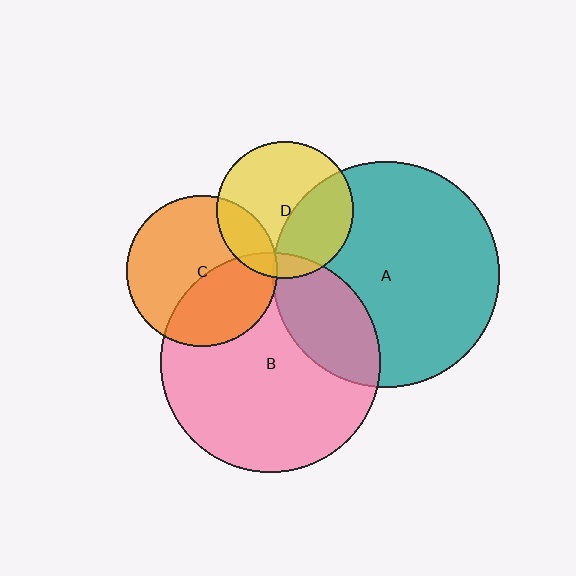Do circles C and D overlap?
Yes.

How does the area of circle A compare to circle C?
Approximately 2.2 times.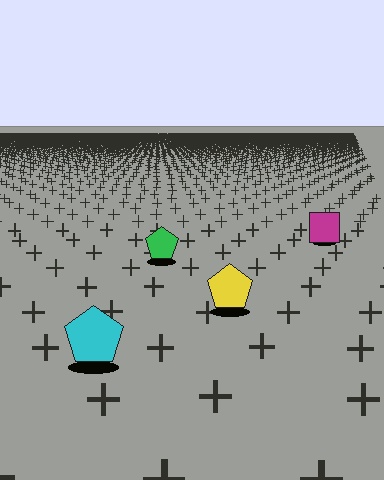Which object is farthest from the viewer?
The magenta square is farthest from the viewer. It appears smaller and the ground texture around it is denser.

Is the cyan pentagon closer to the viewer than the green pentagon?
Yes. The cyan pentagon is closer — you can tell from the texture gradient: the ground texture is coarser near it.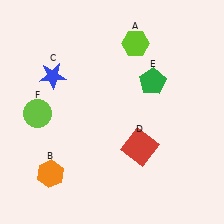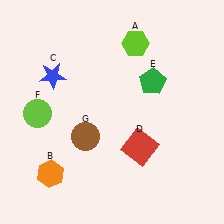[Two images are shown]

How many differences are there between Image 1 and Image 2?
There is 1 difference between the two images.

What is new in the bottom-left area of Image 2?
A brown circle (G) was added in the bottom-left area of Image 2.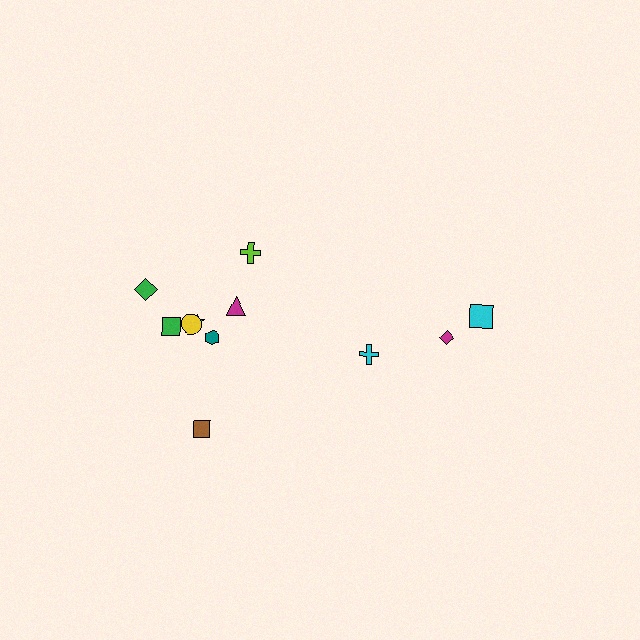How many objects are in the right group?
There are 3 objects.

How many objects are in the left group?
There are 8 objects.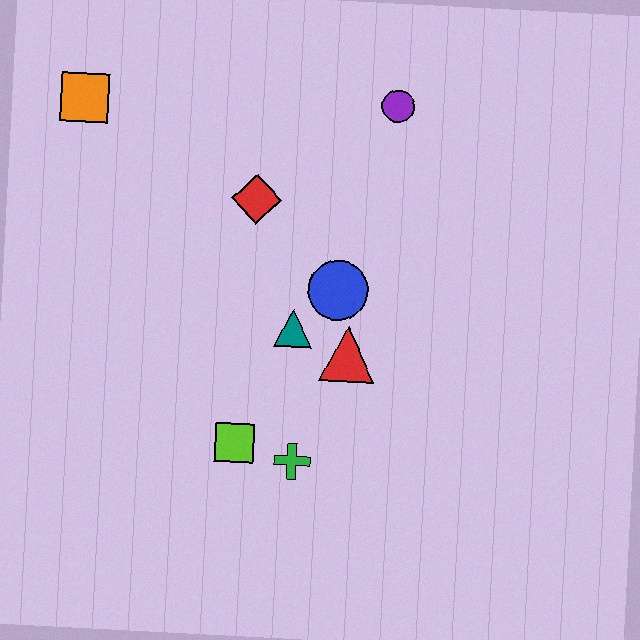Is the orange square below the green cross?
No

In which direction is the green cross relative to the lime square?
The green cross is to the right of the lime square.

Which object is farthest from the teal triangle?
The orange square is farthest from the teal triangle.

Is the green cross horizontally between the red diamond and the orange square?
No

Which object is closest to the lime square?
The green cross is closest to the lime square.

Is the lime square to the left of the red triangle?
Yes